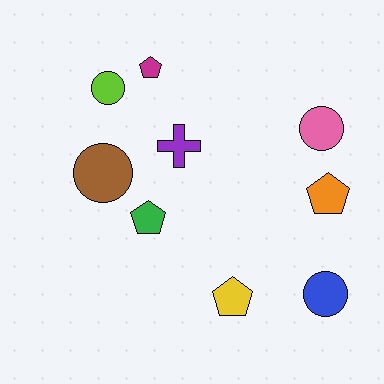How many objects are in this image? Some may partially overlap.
There are 9 objects.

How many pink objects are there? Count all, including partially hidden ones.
There is 1 pink object.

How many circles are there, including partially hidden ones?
There are 4 circles.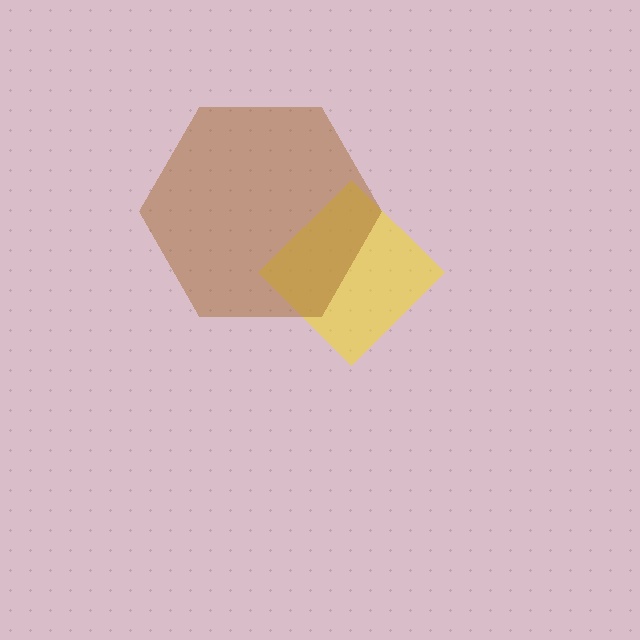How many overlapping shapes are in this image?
There are 2 overlapping shapes in the image.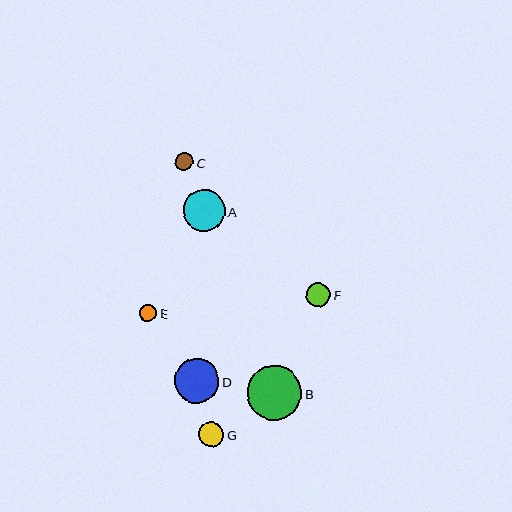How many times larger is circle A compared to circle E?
Circle A is approximately 2.4 times the size of circle E.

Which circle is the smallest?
Circle E is the smallest with a size of approximately 17 pixels.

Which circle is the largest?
Circle B is the largest with a size of approximately 55 pixels.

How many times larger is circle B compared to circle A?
Circle B is approximately 1.3 times the size of circle A.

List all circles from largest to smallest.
From largest to smallest: B, D, A, G, F, C, E.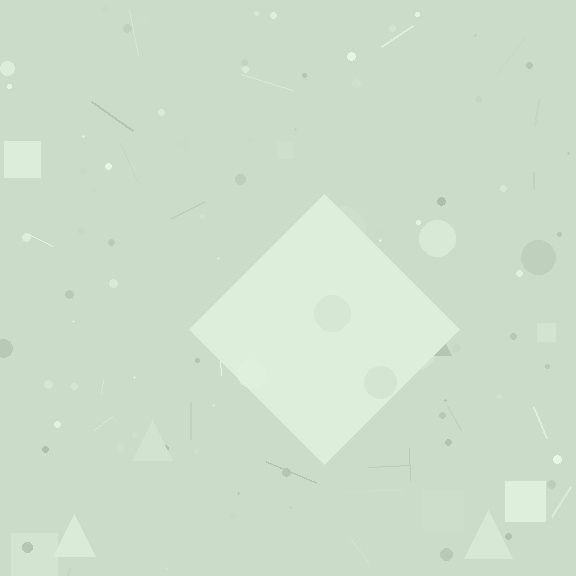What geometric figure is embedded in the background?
A diamond is embedded in the background.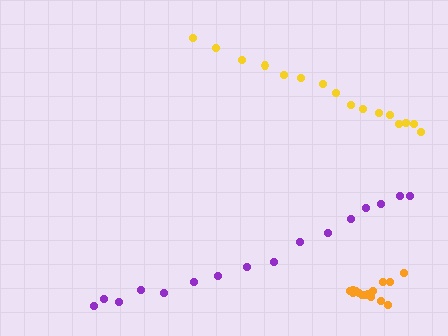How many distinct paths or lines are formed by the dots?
There are 3 distinct paths.